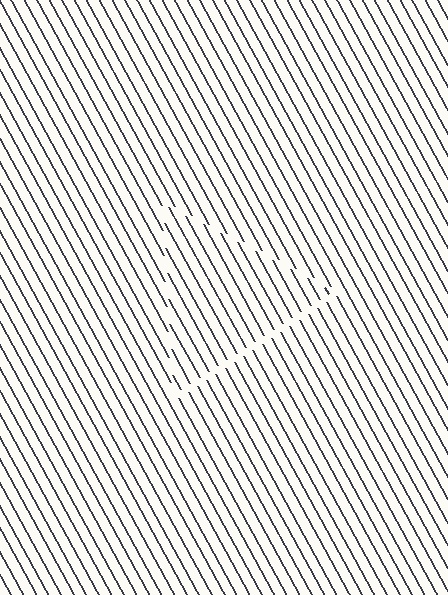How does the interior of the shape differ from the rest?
The interior of the shape contains the same grating, shifted by half a period — the contour is defined by the phase discontinuity where line-ends from the inner and outer gratings abut.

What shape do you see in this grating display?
An illusory triangle. The interior of the shape contains the same grating, shifted by half a period — the contour is defined by the phase discontinuity where line-ends from the inner and outer gratings abut.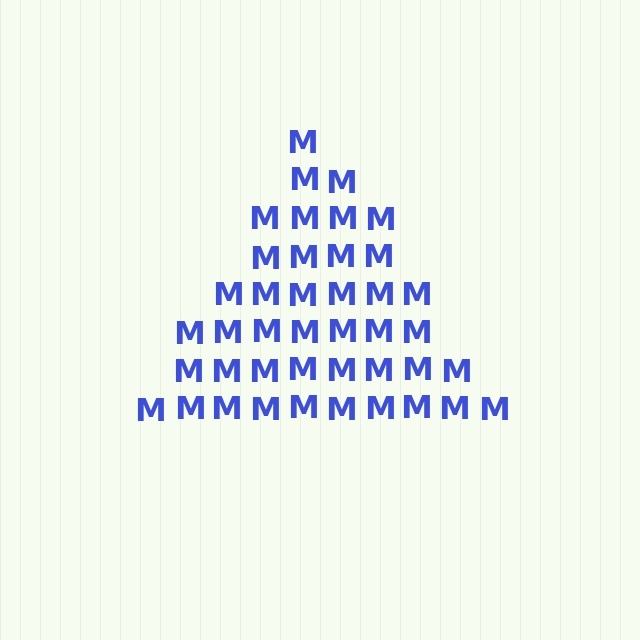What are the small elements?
The small elements are letter M's.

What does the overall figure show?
The overall figure shows a triangle.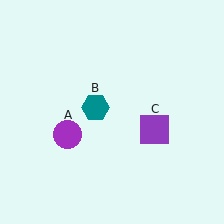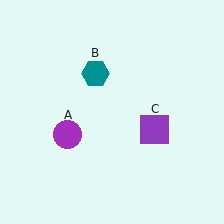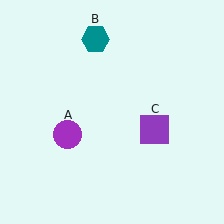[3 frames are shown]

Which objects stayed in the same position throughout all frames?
Purple circle (object A) and purple square (object C) remained stationary.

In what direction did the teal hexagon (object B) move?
The teal hexagon (object B) moved up.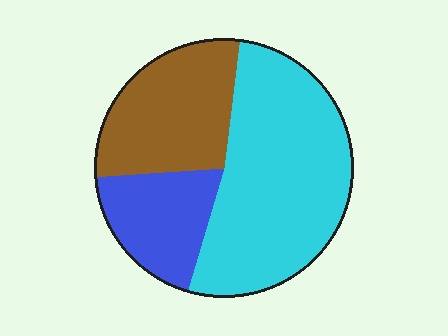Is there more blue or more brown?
Brown.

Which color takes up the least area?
Blue, at roughly 20%.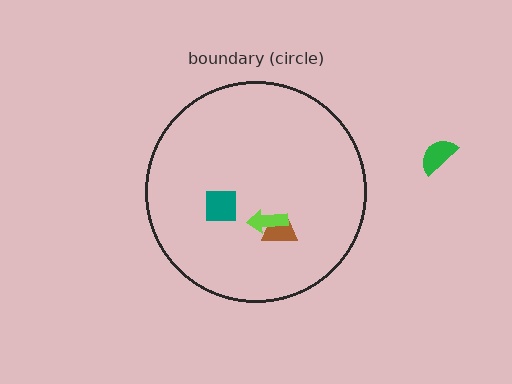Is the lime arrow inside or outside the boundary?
Inside.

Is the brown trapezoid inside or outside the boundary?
Inside.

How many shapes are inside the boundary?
3 inside, 1 outside.